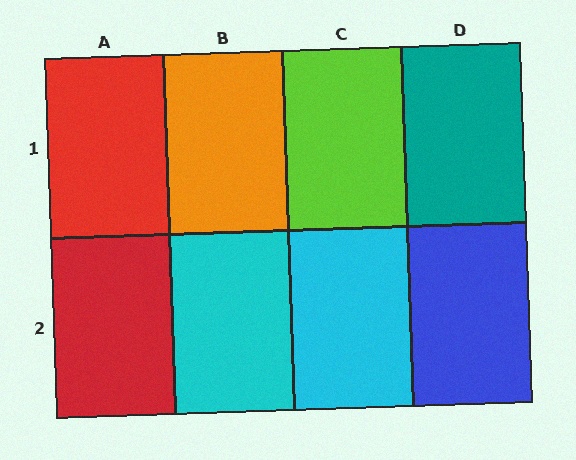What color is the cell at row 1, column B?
Orange.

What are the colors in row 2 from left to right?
Red, cyan, cyan, blue.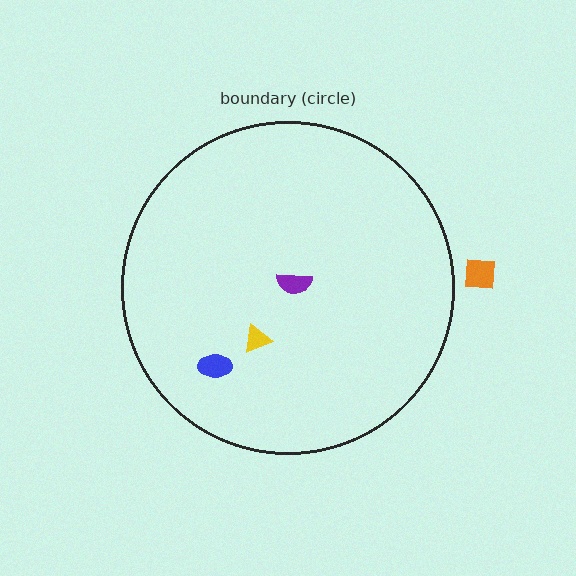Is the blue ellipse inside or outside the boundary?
Inside.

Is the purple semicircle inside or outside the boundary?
Inside.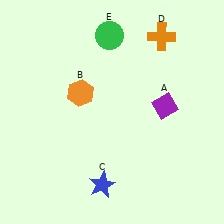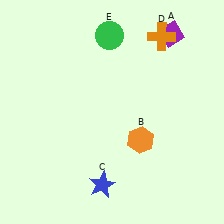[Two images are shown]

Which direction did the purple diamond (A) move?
The purple diamond (A) moved up.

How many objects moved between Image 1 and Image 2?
2 objects moved between the two images.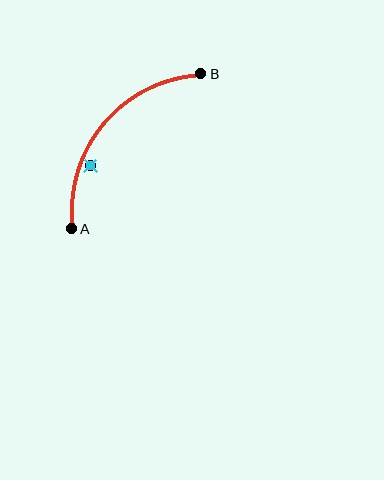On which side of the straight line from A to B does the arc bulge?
The arc bulges above and to the left of the straight line connecting A and B.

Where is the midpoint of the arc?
The arc midpoint is the point on the curve farthest from the straight line joining A and B. It sits above and to the left of that line.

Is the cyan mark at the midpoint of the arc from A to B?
No — the cyan mark does not lie on the arc at all. It sits slightly inside the curve.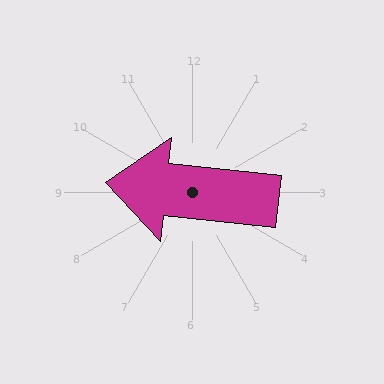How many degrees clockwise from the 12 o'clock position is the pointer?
Approximately 276 degrees.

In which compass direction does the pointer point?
West.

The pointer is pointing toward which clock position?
Roughly 9 o'clock.